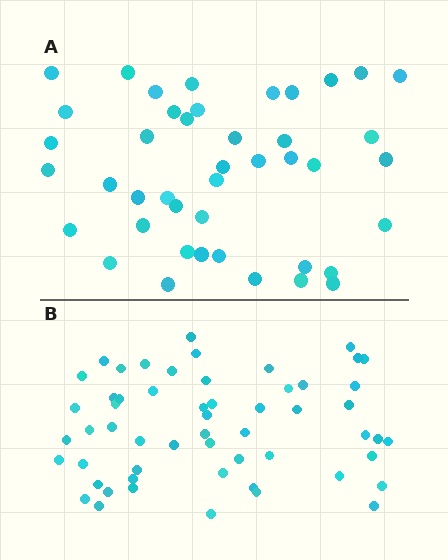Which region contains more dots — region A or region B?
Region B (the bottom region) has more dots.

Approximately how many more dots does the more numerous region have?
Region B has approximately 15 more dots than region A.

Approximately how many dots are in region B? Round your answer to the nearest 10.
About 60 dots. (The exact count is 56, which rounds to 60.)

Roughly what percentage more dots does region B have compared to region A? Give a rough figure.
About 30% more.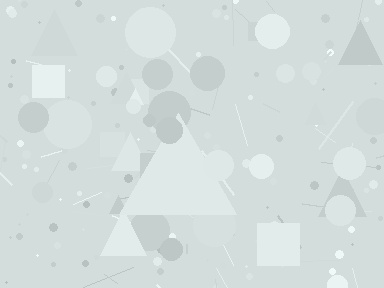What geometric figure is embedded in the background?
A triangle is embedded in the background.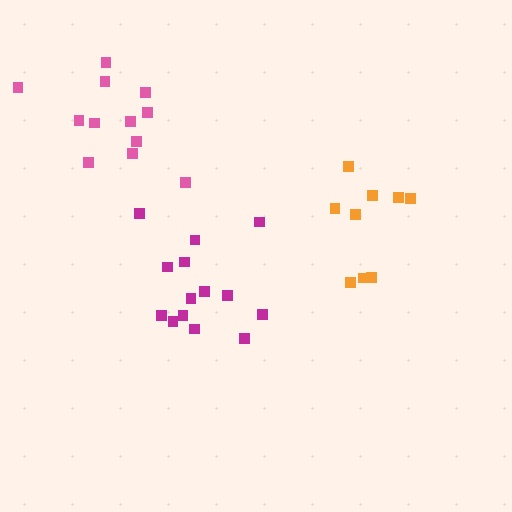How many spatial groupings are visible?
There are 3 spatial groupings.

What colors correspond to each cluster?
The clusters are colored: pink, magenta, orange.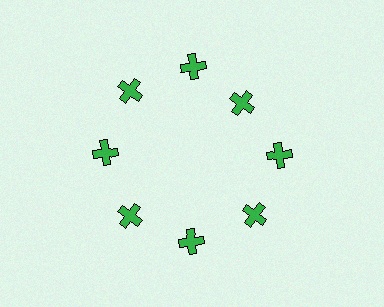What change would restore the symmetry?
The symmetry would be restored by moving it outward, back onto the ring so that all 8 crosses sit at equal angles and equal distance from the center.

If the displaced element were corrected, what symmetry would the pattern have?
It would have 8-fold rotational symmetry — the pattern would map onto itself every 45 degrees.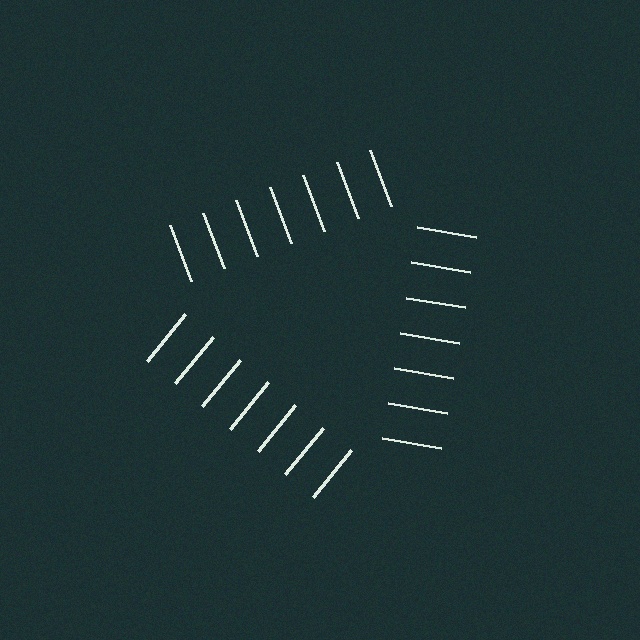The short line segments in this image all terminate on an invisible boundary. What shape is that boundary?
An illusory triangle — the line segments terminate on its edges but no continuous stroke is drawn.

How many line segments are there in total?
21 — 7 along each of the 3 edges.